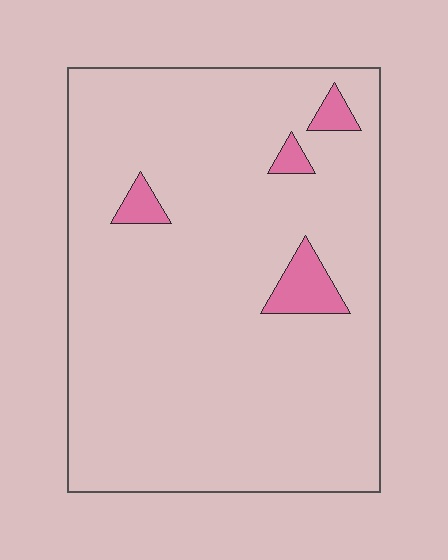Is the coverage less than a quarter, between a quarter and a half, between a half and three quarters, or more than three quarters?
Less than a quarter.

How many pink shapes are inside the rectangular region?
4.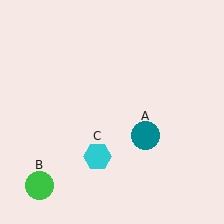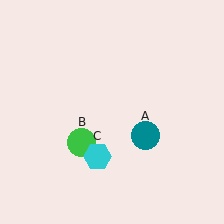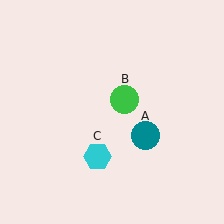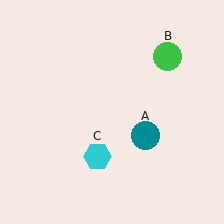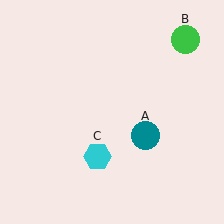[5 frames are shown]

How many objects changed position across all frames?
1 object changed position: green circle (object B).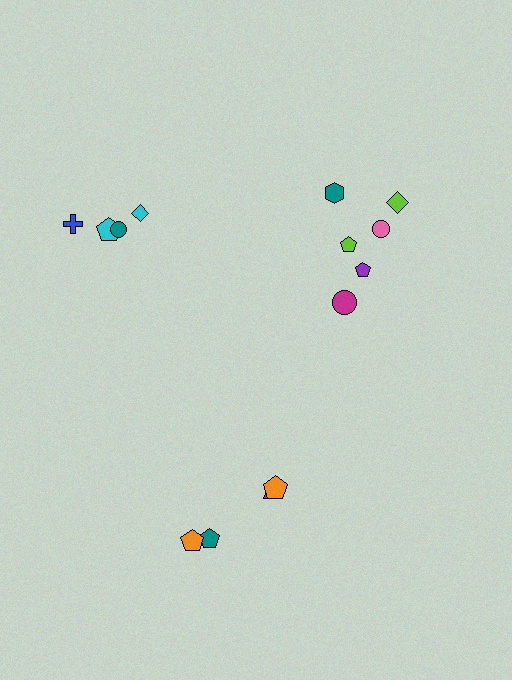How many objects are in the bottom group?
There are 4 objects.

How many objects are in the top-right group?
There are 6 objects.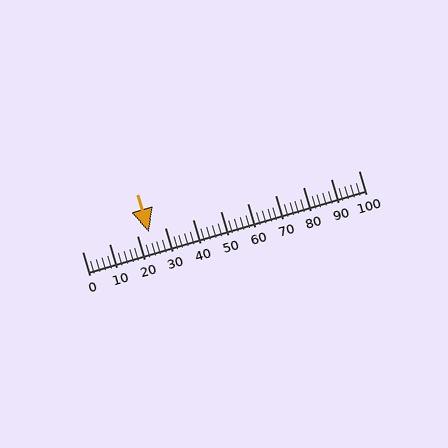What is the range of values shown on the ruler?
The ruler shows values from 0 to 100.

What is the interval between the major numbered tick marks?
The major tick marks are spaced 10 units apart.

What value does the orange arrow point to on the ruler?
The orange arrow points to approximately 24.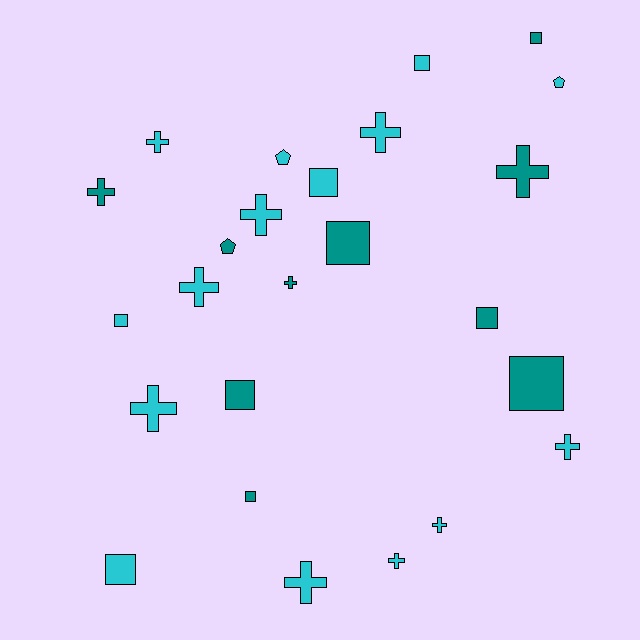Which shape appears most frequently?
Cross, with 12 objects.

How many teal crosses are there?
There are 3 teal crosses.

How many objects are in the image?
There are 25 objects.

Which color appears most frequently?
Cyan, with 15 objects.